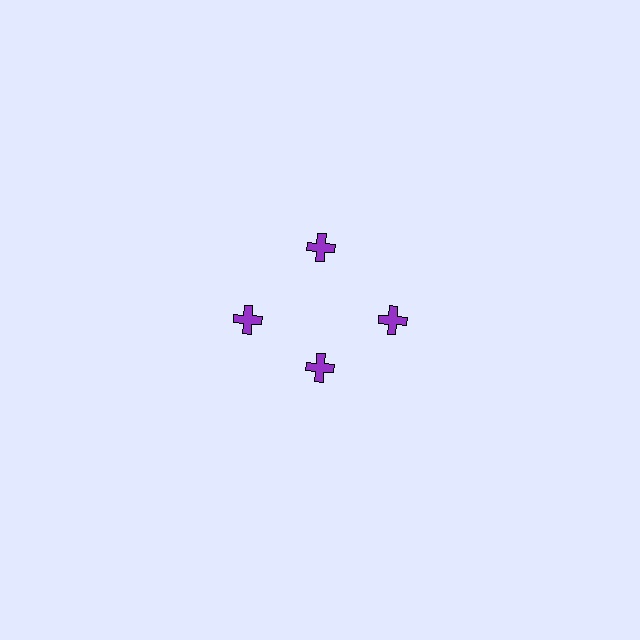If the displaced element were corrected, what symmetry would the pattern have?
It would have 4-fold rotational symmetry — the pattern would map onto itself every 90 degrees.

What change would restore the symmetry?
The symmetry would be restored by moving it outward, back onto the ring so that all 4 crosses sit at equal angles and equal distance from the center.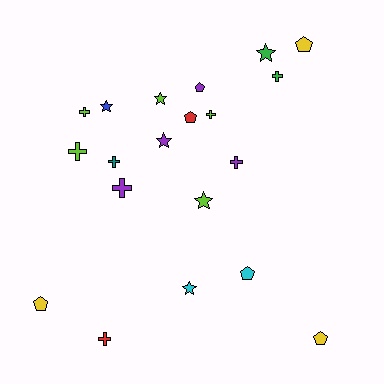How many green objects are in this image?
There are 2 green objects.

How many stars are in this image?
There are 6 stars.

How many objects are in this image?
There are 20 objects.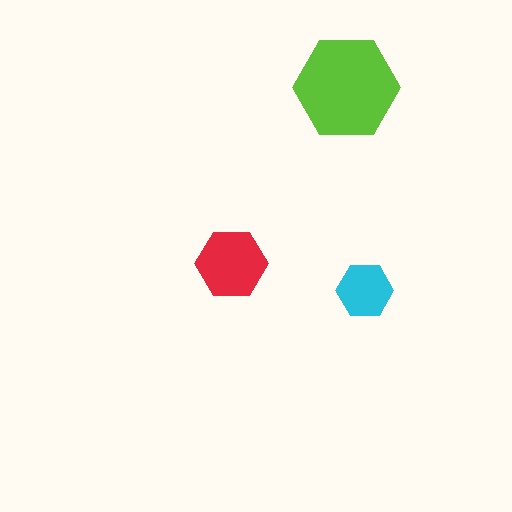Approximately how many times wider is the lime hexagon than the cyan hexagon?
About 2 times wider.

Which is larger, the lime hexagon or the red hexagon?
The lime one.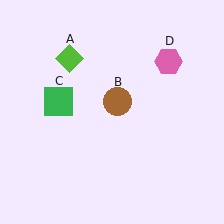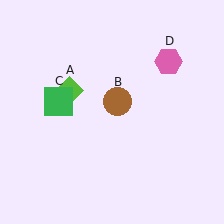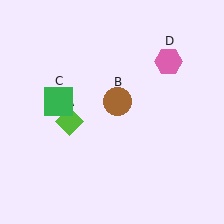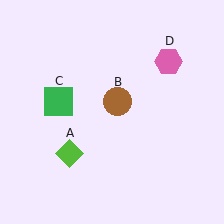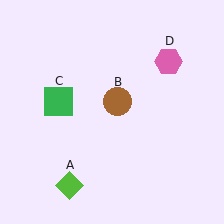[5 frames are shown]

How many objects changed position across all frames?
1 object changed position: lime diamond (object A).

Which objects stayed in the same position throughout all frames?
Brown circle (object B) and green square (object C) and pink hexagon (object D) remained stationary.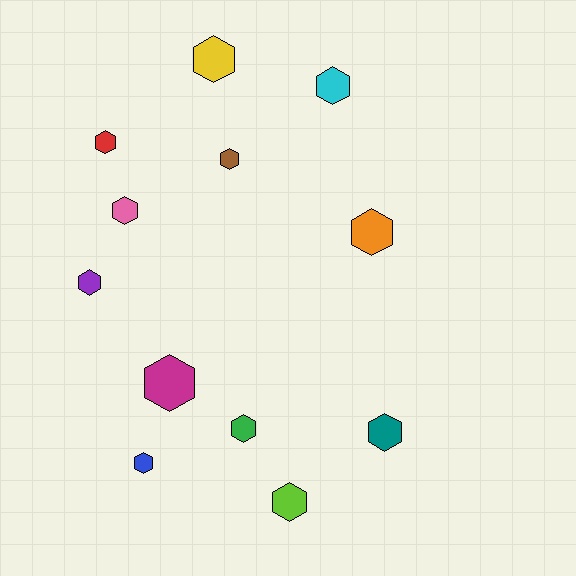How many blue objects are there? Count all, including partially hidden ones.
There is 1 blue object.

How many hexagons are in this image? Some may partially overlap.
There are 12 hexagons.